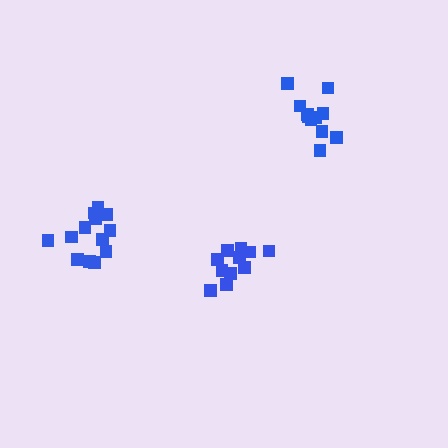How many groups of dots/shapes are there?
There are 3 groups.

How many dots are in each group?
Group 1: 12 dots, Group 2: 13 dots, Group 3: 12 dots (37 total).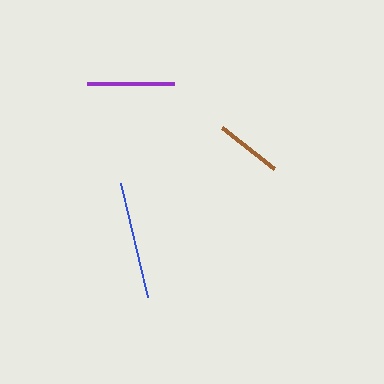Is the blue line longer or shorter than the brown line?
The blue line is longer than the brown line.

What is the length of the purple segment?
The purple segment is approximately 88 pixels long.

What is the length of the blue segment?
The blue segment is approximately 117 pixels long.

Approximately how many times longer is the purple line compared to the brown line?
The purple line is approximately 1.3 times the length of the brown line.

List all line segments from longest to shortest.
From longest to shortest: blue, purple, brown.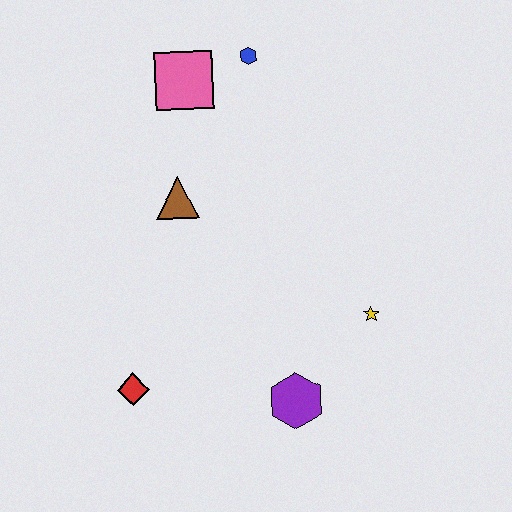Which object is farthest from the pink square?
The purple hexagon is farthest from the pink square.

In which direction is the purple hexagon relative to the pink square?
The purple hexagon is below the pink square.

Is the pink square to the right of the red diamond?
Yes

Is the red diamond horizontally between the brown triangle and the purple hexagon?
No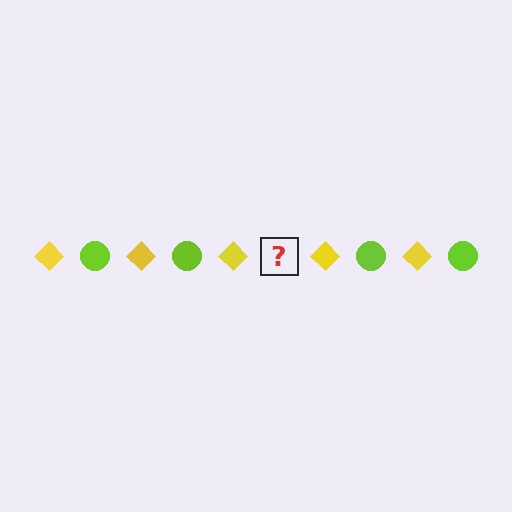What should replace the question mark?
The question mark should be replaced with a lime circle.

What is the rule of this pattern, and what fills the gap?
The rule is that the pattern alternates between yellow diamond and lime circle. The gap should be filled with a lime circle.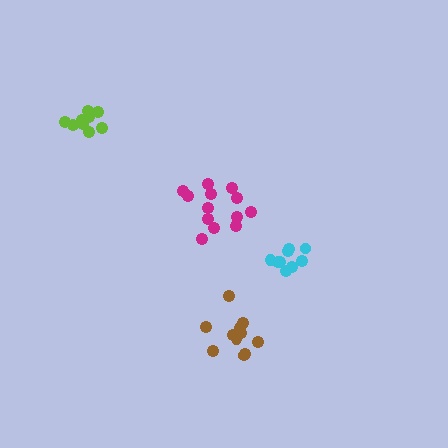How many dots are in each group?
Group 1: 13 dots, Group 2: 9 dots, Group 3: 9 dots, Group 4: 11 dots (42 total).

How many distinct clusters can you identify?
There are 4 distinct clusters.